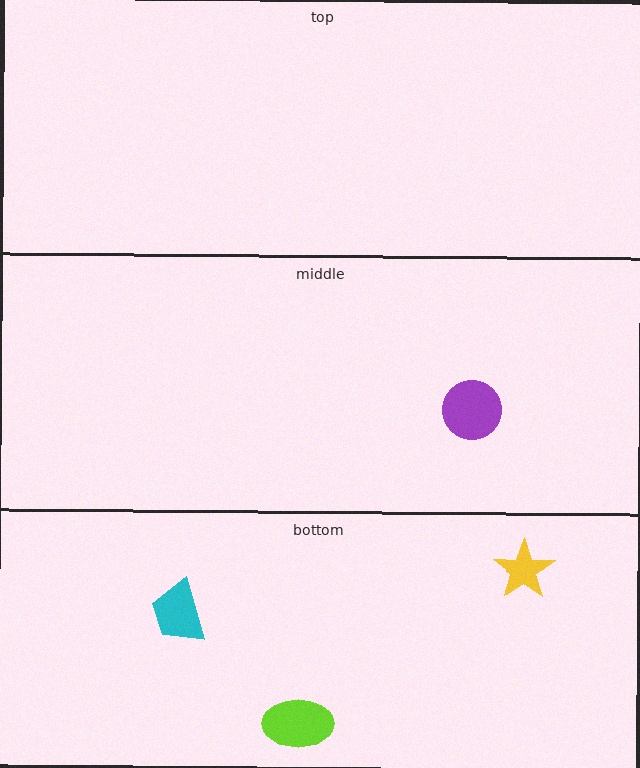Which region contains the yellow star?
The bottom region.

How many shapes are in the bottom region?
3.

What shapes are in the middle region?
The purple circle.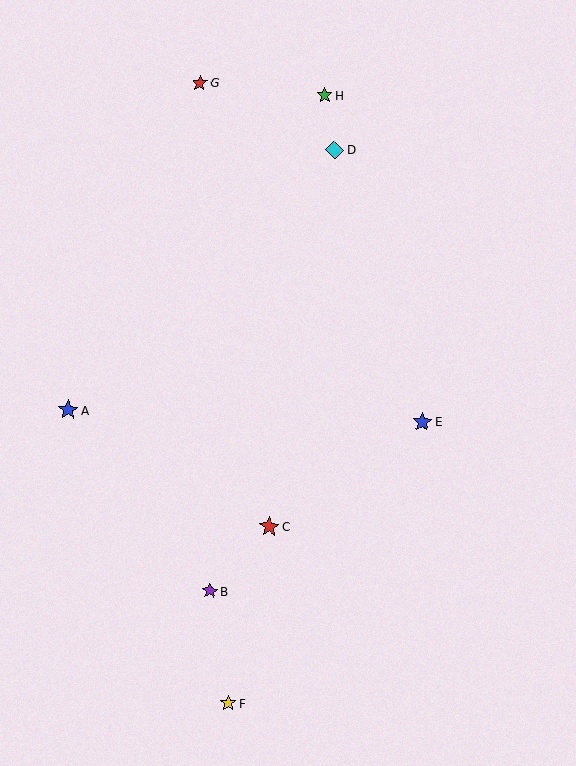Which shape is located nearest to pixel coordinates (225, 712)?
The yellow star (labeled F) at (228, 703) is nearest to that location.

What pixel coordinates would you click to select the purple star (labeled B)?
Click at (210, 591) to select the purple star B.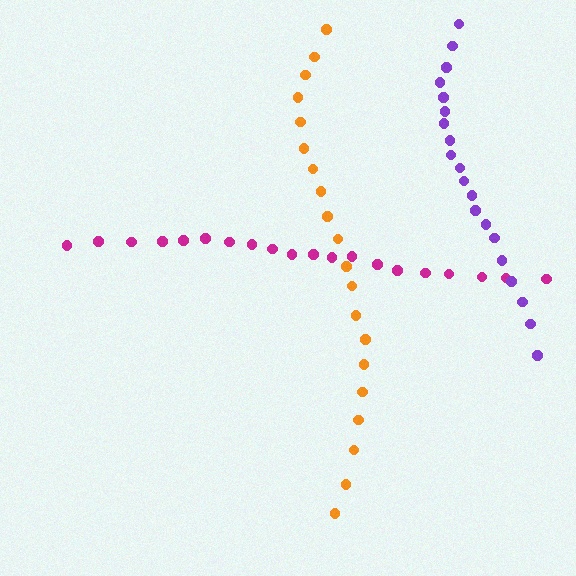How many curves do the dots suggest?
There are 3 distinct paths.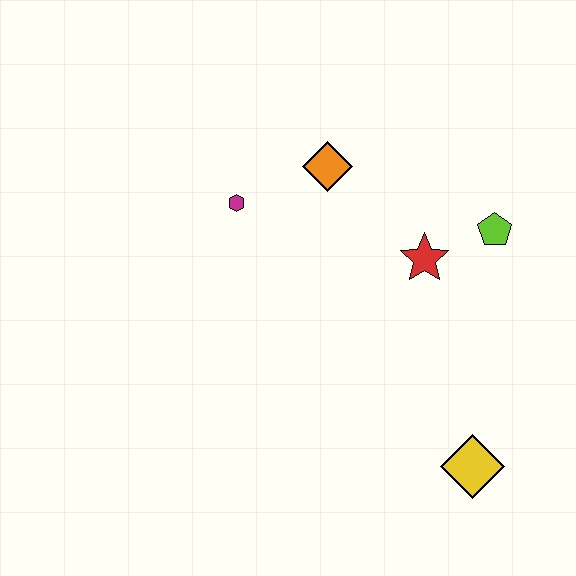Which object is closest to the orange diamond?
The magenta hexagon is closest to the orange diamond.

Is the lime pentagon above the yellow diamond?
Yes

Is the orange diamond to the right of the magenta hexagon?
Yes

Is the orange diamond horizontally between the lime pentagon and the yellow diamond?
No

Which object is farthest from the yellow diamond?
The magenta hexagon is farthest from the yellow diamond.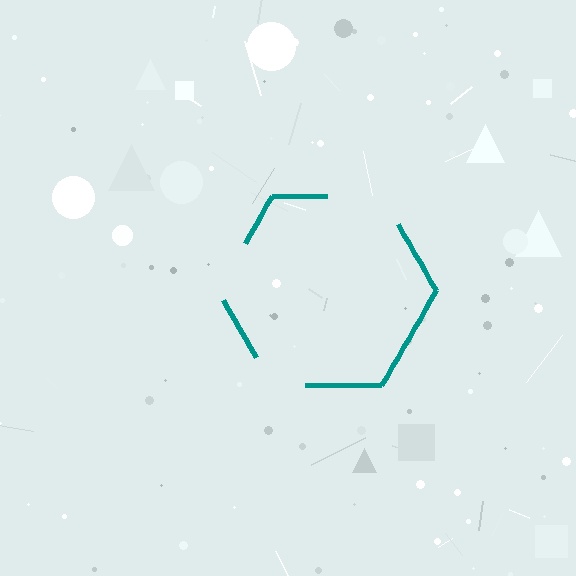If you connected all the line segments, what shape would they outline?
They would outline a hexagon.